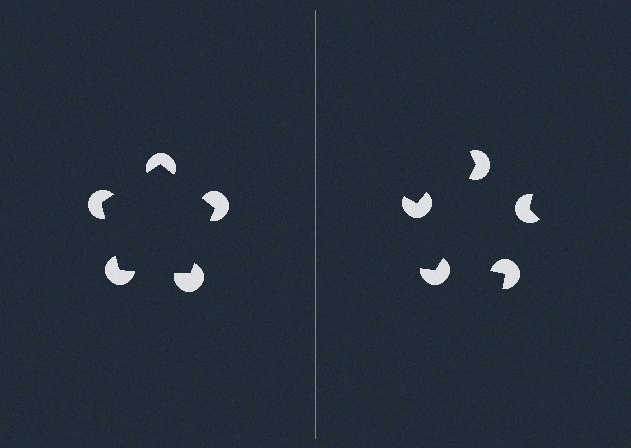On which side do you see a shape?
An illusory pentagon appears on the left side. On the right side the wedge cuts are rotated, so no coherent shape forms.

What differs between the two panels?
The pac-man discs are positioned identically on both sides; only the wedge orientations differ. On the left they align to a pentagon; on the right they are misaligned.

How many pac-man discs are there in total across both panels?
10 — 5 on each side.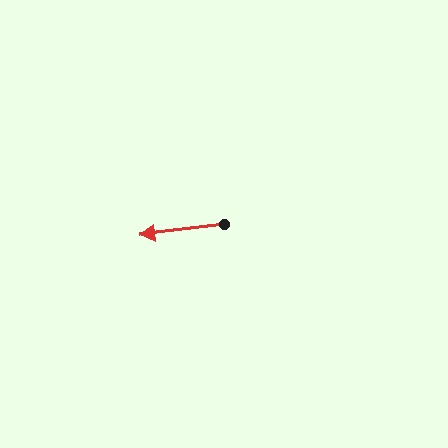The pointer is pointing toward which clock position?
Roughly 9 o'clock.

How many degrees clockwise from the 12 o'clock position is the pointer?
Approximately 263 degrees.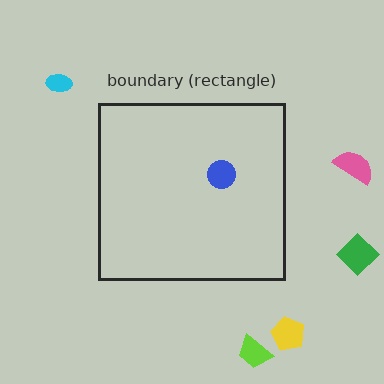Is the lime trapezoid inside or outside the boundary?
Outside.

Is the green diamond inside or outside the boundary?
Outside.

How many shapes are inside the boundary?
1 inside, 5 outside.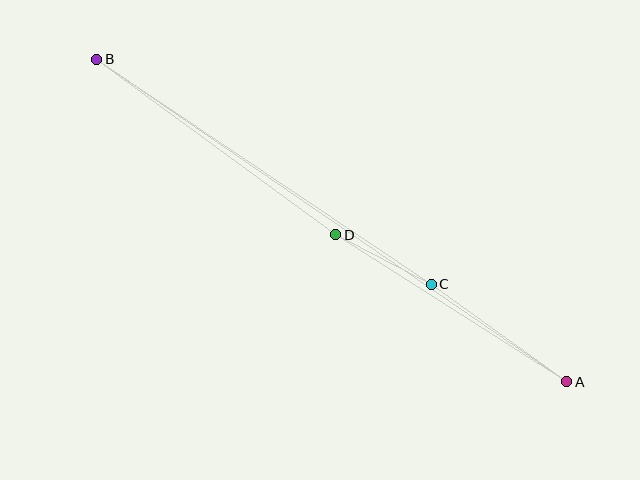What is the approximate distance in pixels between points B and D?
The distance between B and D is approximately 297 pixels.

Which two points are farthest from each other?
Points A and B are farthest from each other.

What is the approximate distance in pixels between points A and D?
The distance between A and D is approximately 274 pixels.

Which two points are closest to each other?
Points C and D are closest to each other.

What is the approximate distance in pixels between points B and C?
The distance between B and C is approximately 403 pixels.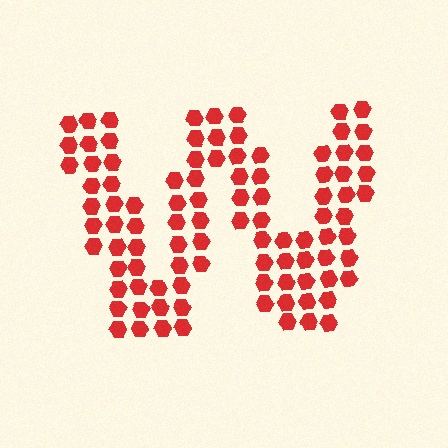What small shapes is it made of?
It is made of small hexagons.